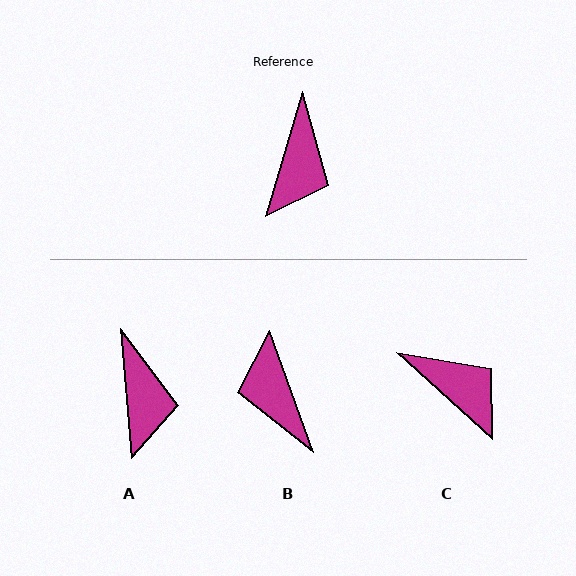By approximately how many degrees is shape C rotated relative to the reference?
Approximately 65 degrees counter-clockwise.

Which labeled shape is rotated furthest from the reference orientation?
B, about 143 degrees away.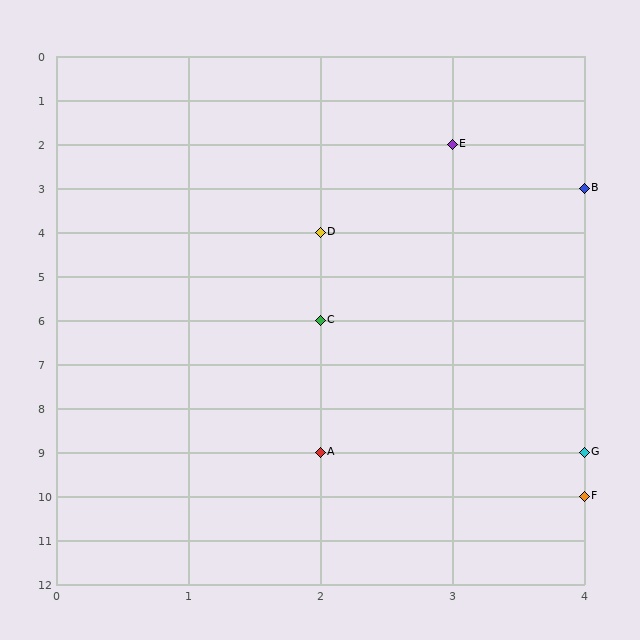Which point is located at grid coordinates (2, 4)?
Point D is at (2, 4).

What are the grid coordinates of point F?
Point F is at grid coordinates (4, 10).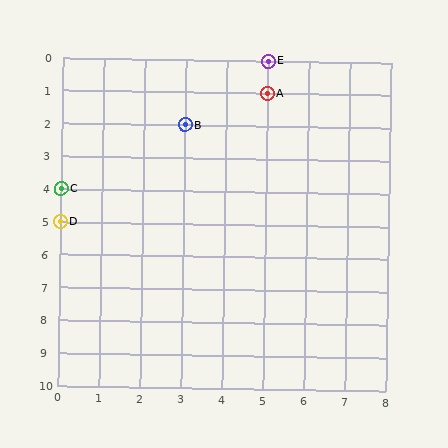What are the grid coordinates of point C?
Point C is at grid coordinates (0, 4).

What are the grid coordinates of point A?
Point A is at grid coordinates (5, 1).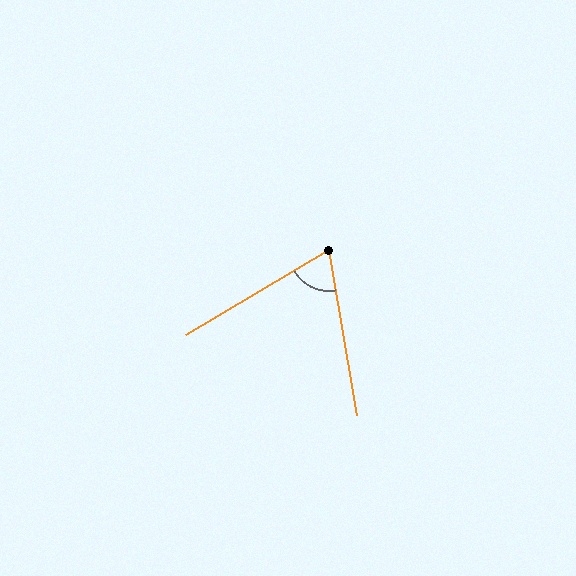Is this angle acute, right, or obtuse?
It is acute.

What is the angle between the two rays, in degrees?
Approximately 69 degrees.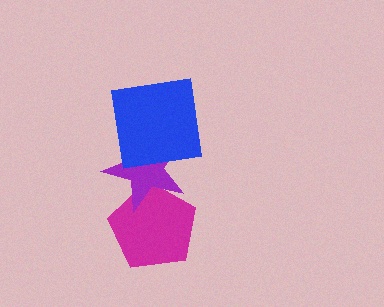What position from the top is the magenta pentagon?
The magenta pentagon is 3rd from the top.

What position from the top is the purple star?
The purple star is 2nd from the top.